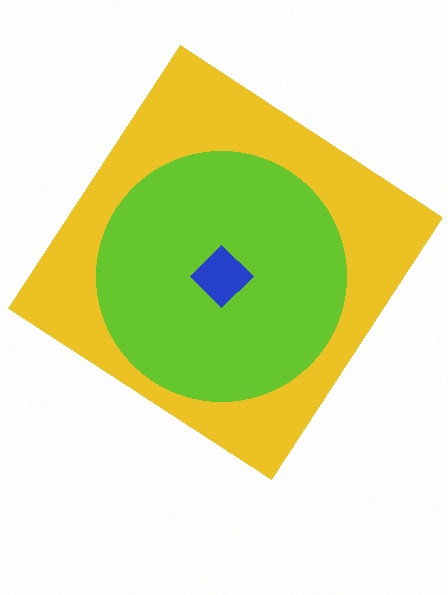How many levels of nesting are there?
3.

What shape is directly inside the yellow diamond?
The lime circle.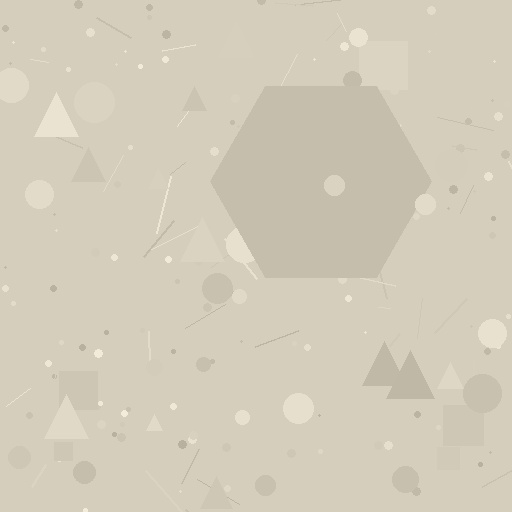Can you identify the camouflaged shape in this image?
The camouflaged shape is a hexagon.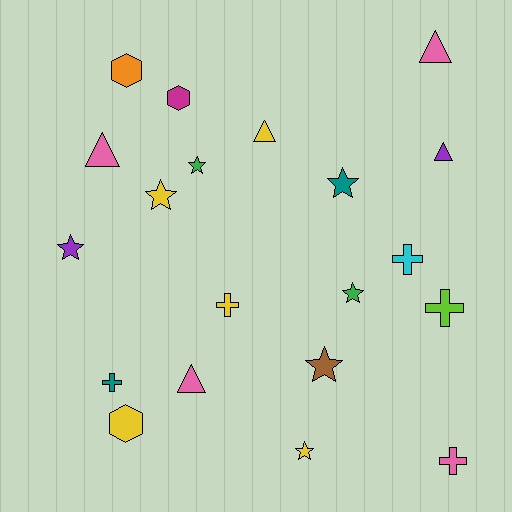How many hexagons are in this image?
There are 3 hexagons.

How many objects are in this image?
There are 20 objects.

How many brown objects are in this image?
There is 1 brown object.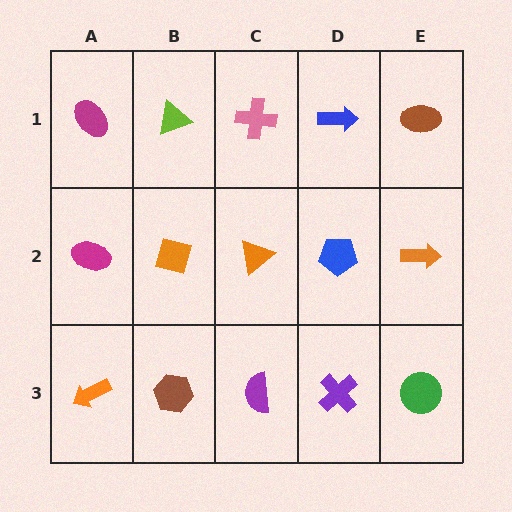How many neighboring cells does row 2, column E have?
3.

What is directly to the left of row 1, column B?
A magenta ellipse.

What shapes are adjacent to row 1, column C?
An orange triangle (row 2, column C), a lime triangle (row 1, column B), a blue arrow (row 1, column D).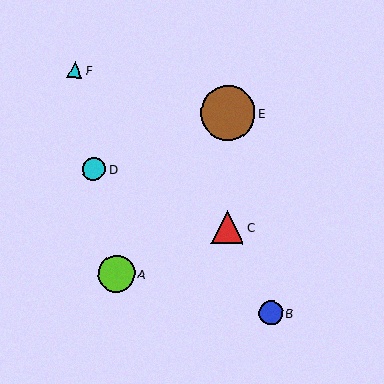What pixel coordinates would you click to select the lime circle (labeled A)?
Click at (116, 274) to select the lime circle A.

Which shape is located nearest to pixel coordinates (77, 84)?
The cyan triangle (labeled F) at (75, 70) is nearest to that location.